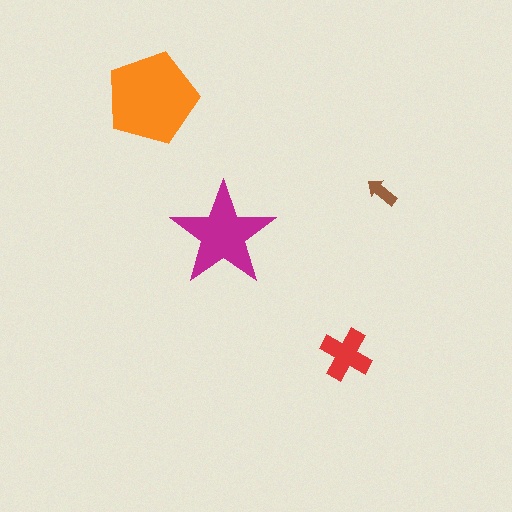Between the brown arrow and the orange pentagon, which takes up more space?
The orange pentagon.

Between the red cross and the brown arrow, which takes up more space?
The red cross.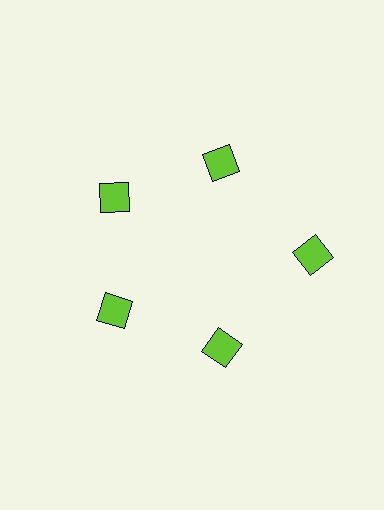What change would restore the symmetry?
The symmetry would be restored by moving it inward, back onto the ring so that all 5 squares sit at equal angles and equal distance from the center.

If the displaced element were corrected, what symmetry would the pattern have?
It would have 5-fold rotational symmetry — the pattern would map onto itself every 72 degrees.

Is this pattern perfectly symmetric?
No. The 5 lime squares are arranged in a ring, but one element near the 3 o'clock position is pushed outward from the center, breaking the 5-fold rotational symmetry.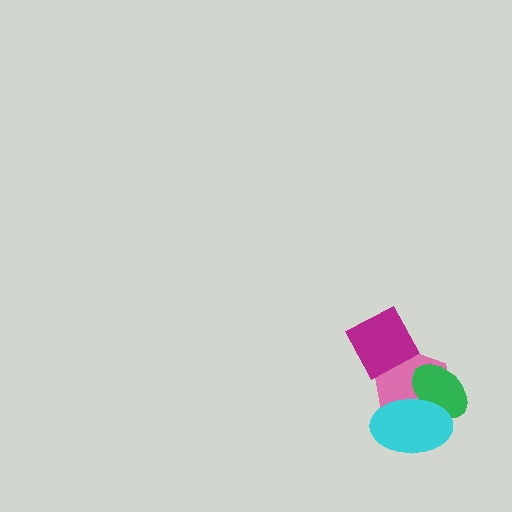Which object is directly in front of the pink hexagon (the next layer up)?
The green ellipse is directly in front of the pink hexagon.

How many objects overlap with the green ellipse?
2 objects overlap with the green ellipse.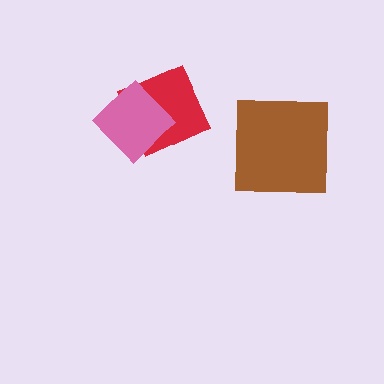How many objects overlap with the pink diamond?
1 object overlaps with the pink diamond.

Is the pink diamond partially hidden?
No, no other shape covers it.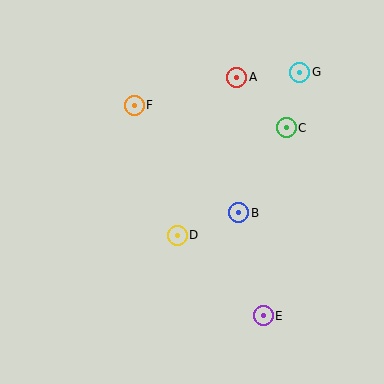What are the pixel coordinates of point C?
Point C is at (286, 128).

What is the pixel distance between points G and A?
The distance between G and A is 63 pixels.